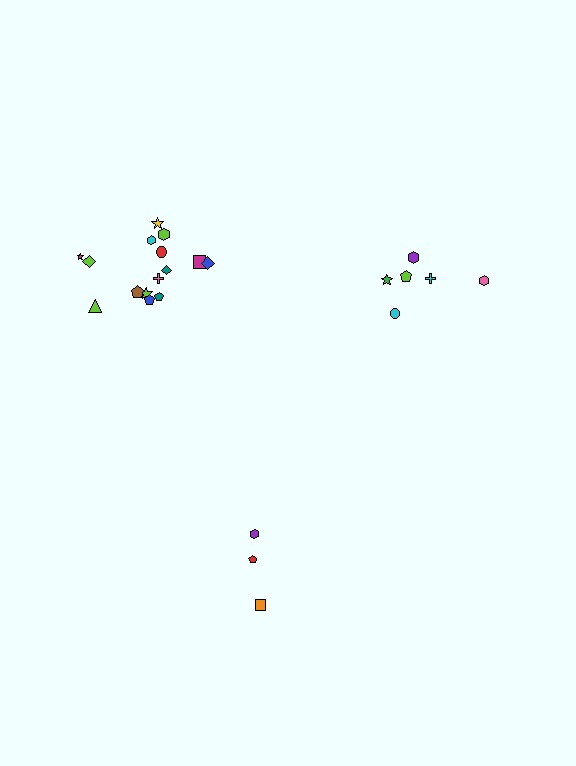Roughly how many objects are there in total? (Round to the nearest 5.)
Roughly 25 objects in total.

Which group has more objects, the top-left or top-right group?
The top-left group.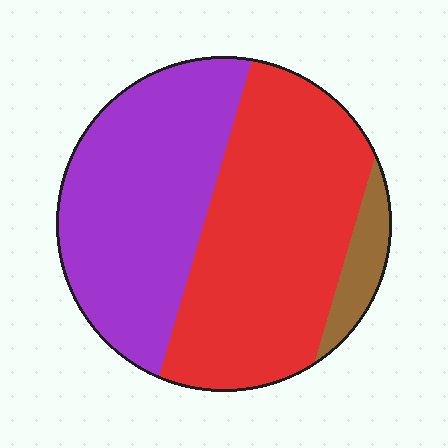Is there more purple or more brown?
Purple.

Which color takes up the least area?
Brown, at roughly 5%.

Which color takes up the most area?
Red, at roughly 50%.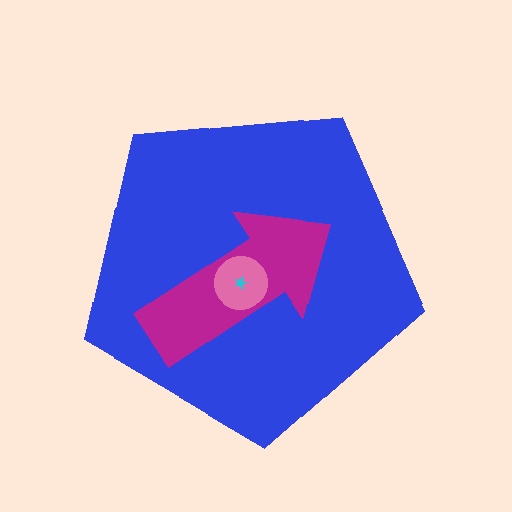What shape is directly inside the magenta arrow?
The pink circle.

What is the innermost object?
The cyan star.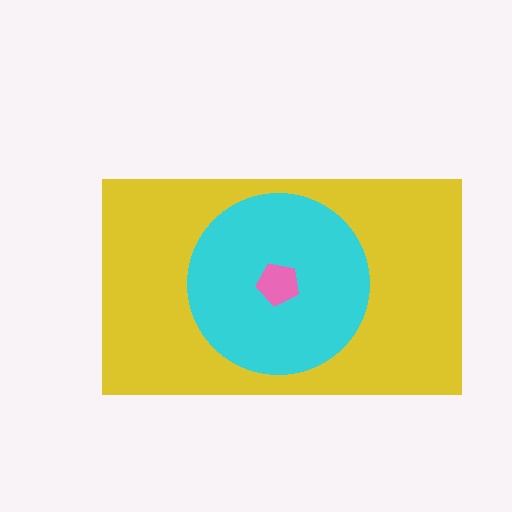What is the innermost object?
The pink pentagon.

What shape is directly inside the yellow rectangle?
The cyan circle.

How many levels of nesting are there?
3.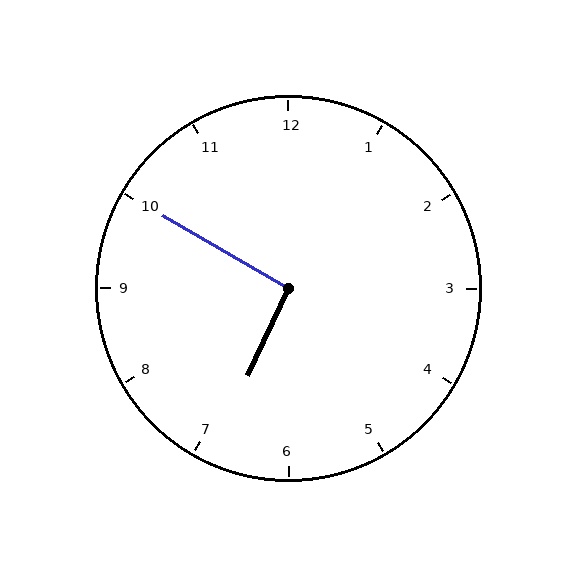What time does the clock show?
6:50.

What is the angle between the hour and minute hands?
Approximately 95 degrees.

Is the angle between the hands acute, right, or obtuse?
It is right.